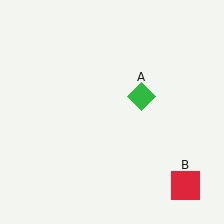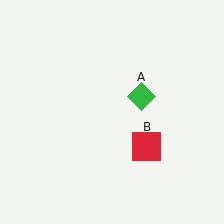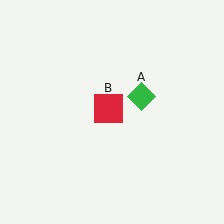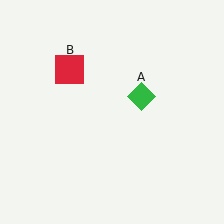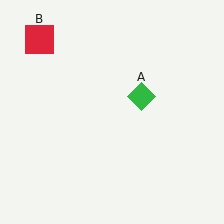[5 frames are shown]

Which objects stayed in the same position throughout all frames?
Green diamond (object A) remained stationary.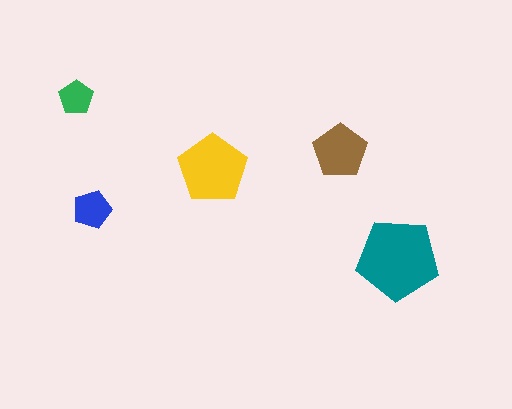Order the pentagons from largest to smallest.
the teal one, the yellow one, the brown one, the blue one, the green one.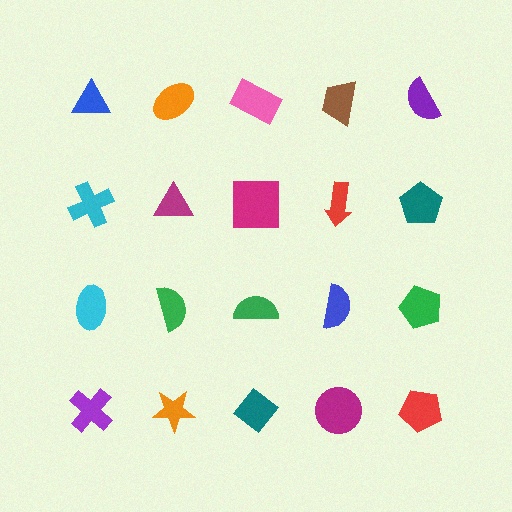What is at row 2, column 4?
A red arrow.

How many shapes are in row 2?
5 shapes.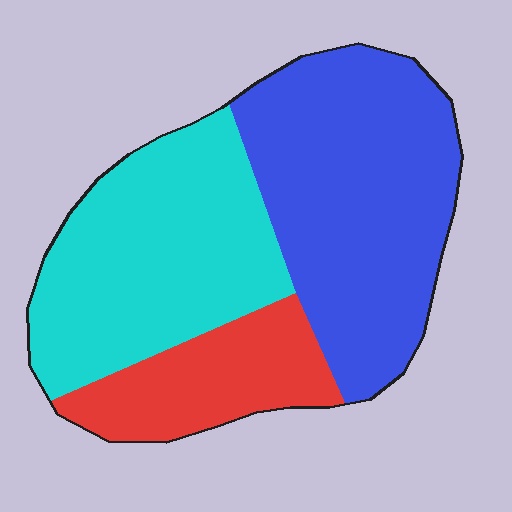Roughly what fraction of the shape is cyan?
Cyan takes up between a third and a half of the shape.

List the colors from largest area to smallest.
From largest to smallest: blue, cyan, red.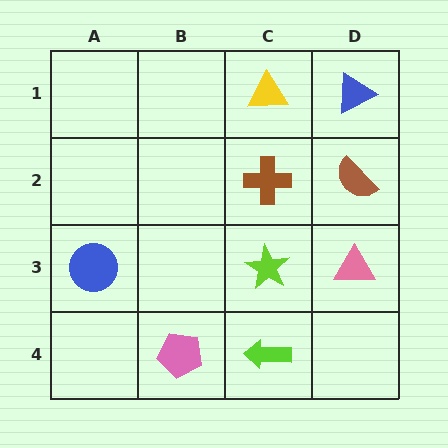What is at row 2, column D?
A brown semicircle.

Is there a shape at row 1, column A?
No, that cell is empty.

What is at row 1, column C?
A yellow triangle.